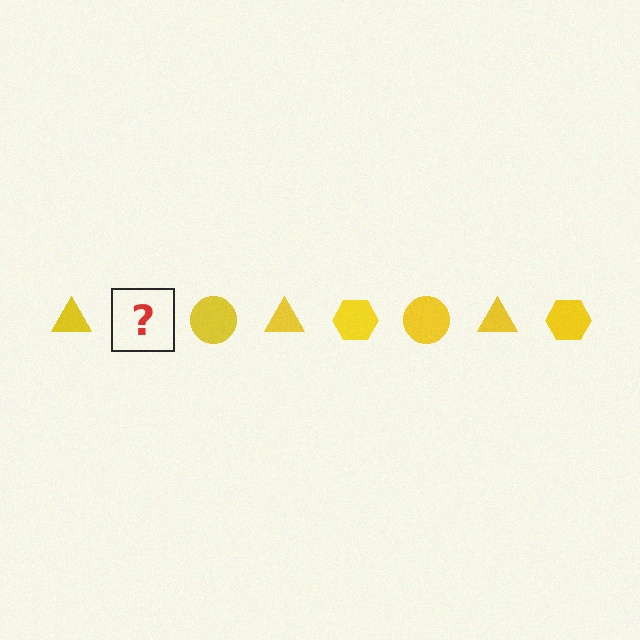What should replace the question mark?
The question mark should be replaced with a yellow hexagon.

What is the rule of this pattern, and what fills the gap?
The rule is that the pattern cycles through triangle, hexagon, circle shapes in yellow. The gap should be filled with a yellow hexagon.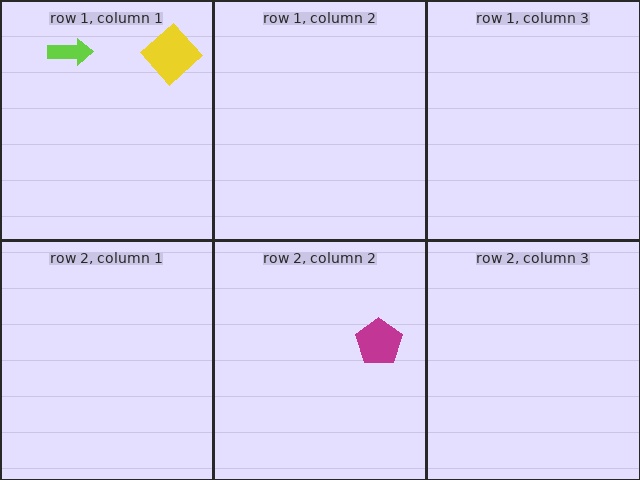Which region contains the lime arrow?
The row 1, column 1 region.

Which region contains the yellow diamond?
The row 1, column 1 region.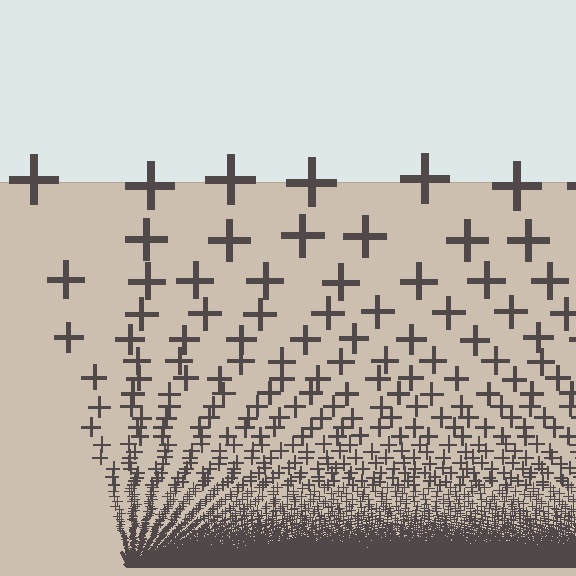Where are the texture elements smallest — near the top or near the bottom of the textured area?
Near the bottom.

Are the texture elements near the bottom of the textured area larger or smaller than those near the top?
Smaller. The gradient is inverted — elements near the bottom are smaller and denser.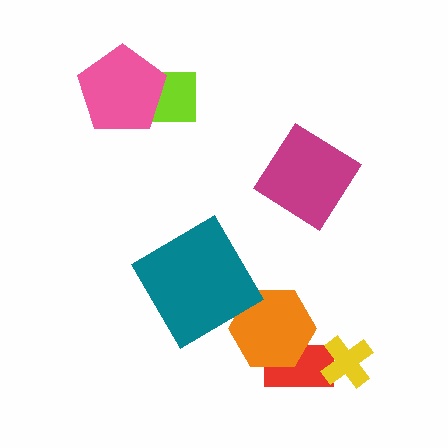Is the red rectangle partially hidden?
Yes, it is partially covered by another shape.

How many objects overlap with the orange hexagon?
1 object overlaps with the orange hexagon.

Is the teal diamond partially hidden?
No, no other shape covers it.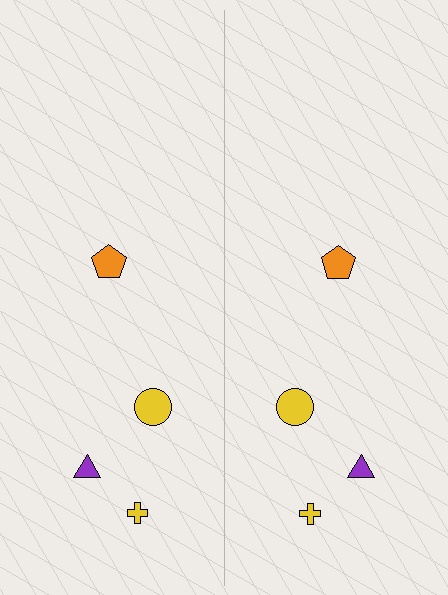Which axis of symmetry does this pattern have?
The pattern has a vertical axis of symmetry running through the center of the image.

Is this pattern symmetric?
Yes, this pattern has bilateral (reflection) symmetry.